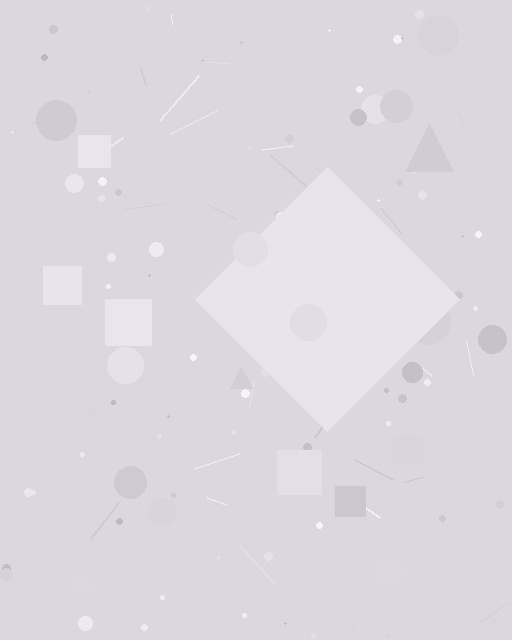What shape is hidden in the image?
A diamond is hidden in the image.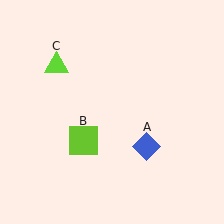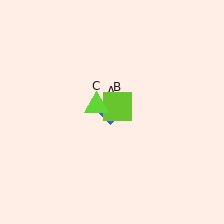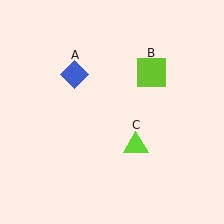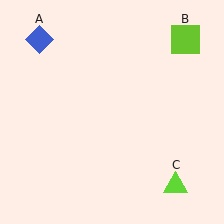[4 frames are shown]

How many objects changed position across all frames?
3 objects changed position: blue diamond (object A), lime square (object B), lime triangle (object C).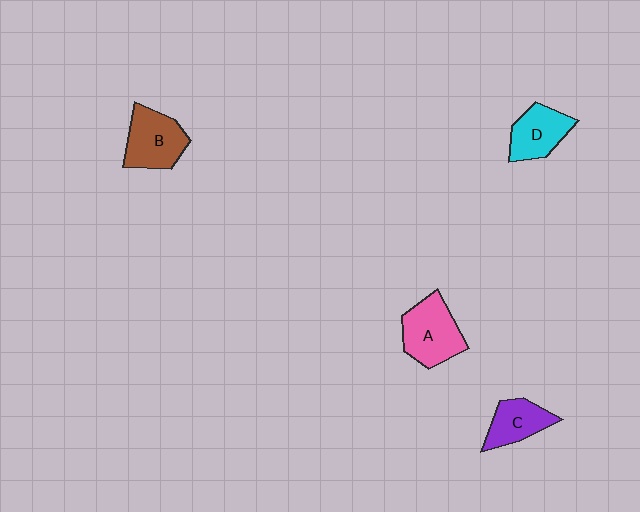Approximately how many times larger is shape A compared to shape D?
Approximately 1.3 times.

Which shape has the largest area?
Shape A (pink).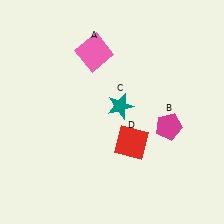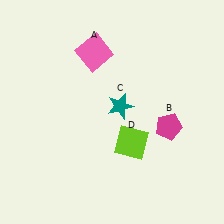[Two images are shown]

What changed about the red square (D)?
In Image 1, D is red. In Image 2, it changed to lime.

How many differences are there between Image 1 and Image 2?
There is 1 difference between the two images.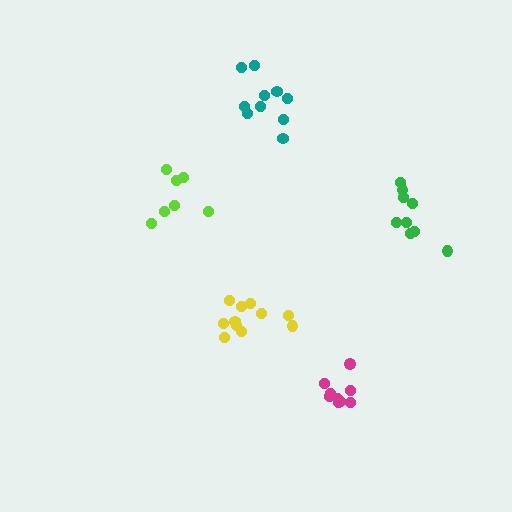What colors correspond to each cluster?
The clusters are colored: yellow, magenta, green, lime, teal.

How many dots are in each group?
Group 1: 11 dots, Group 2: 9 dots, Group 3: 9 dots, Group 4: 7 dots, Group 5: 10 dots (46 total).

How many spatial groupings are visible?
There are 5 spatial groupings.